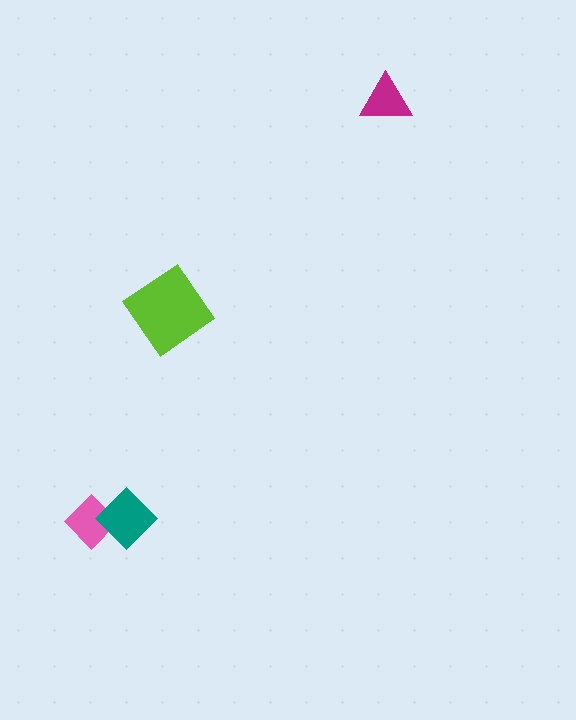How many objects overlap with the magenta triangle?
0 objects overlap with the magenta triangle.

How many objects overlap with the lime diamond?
0 objects overlap with the lime diamond.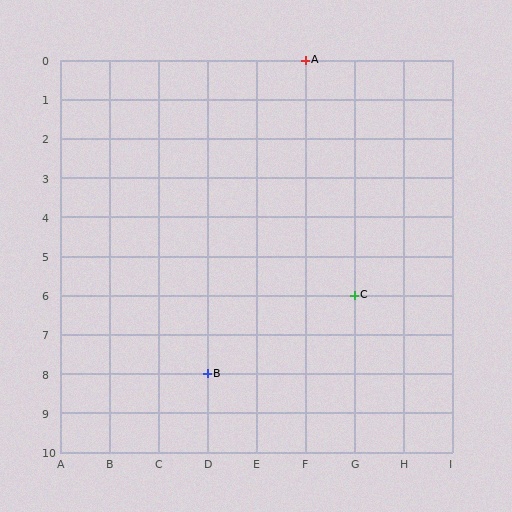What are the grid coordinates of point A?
Point A is at grid coordinates (F, 0).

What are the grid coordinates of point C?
Point C is at grid coordinates (G, 6).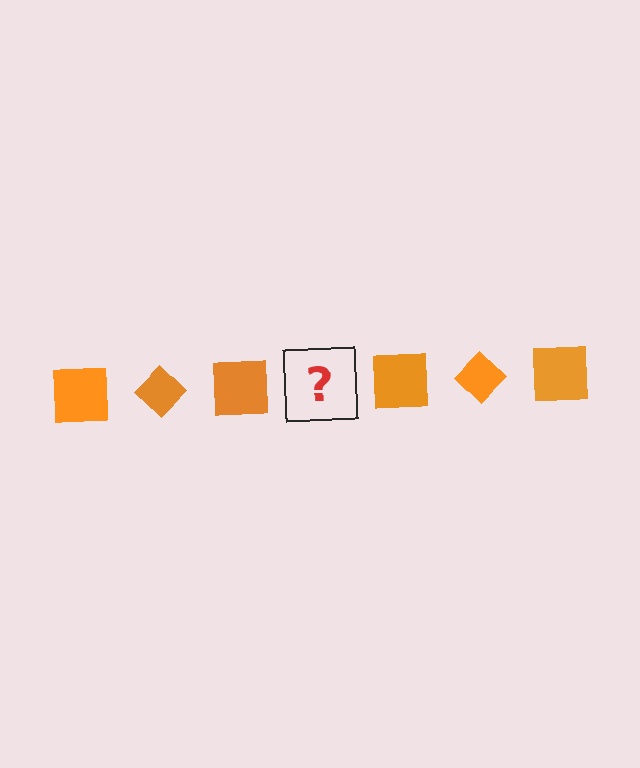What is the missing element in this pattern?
The missing element is an orange diamond.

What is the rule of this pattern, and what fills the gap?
The rule is that the pattern cycles through square, diamond shapes in orange. The gap should be filled with an orange diamond.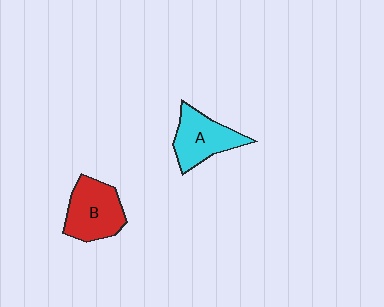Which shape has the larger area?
Shape B (red).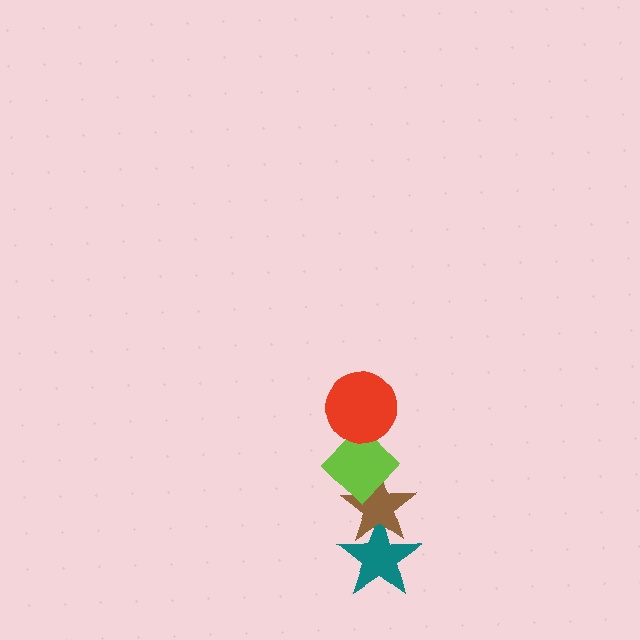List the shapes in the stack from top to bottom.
From top to bottom: the red circle, the lime diamond, the brown star, the teal star.